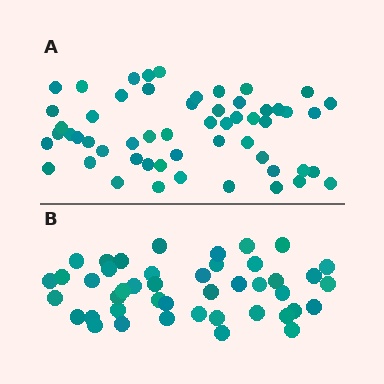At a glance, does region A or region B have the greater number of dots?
Region A (the top region) has more dots.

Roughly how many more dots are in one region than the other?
Region A has roughly 12 or so more dots than region B.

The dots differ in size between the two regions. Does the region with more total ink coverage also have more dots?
No. Region B has more total ink coverage because its dots are larger, but region A actually contains more individual dots. Total area can be misleading — the number of items is what matters here.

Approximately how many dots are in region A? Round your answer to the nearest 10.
About 60 dots. (The exact count is 55, which rounds to 60.)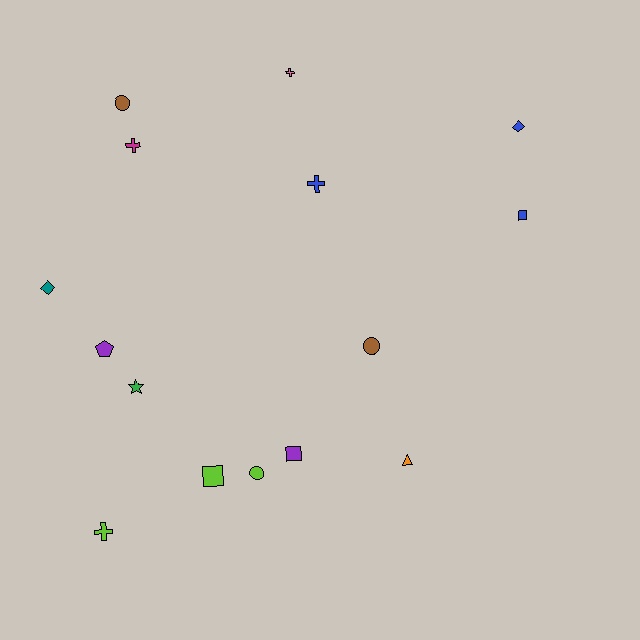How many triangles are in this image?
There is 1 triangle.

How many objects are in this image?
There are 15 objects.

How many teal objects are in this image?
There is 1 teal object.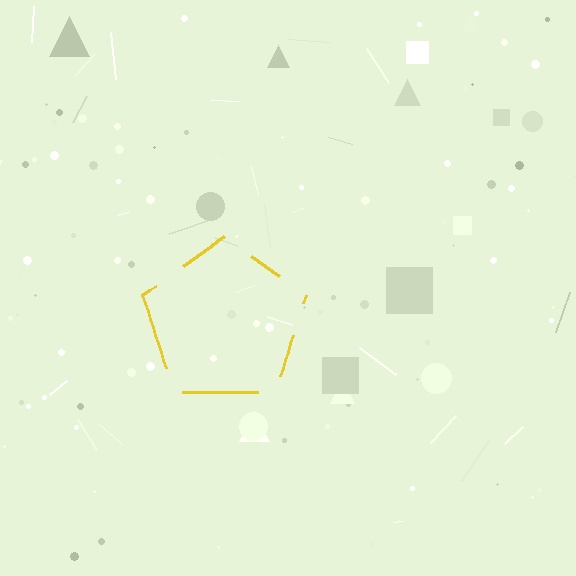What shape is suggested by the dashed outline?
The dashed outline suggests a pentagon.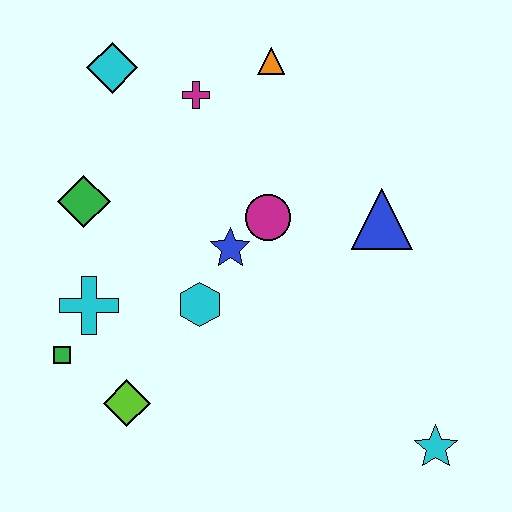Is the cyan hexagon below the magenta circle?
Yes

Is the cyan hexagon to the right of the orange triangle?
No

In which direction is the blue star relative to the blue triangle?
The blue star is to the left of the blue triangle.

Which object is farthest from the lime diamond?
The orange triangle is farthest from the lime diamond.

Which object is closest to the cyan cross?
The green square is closest to the cyan cross.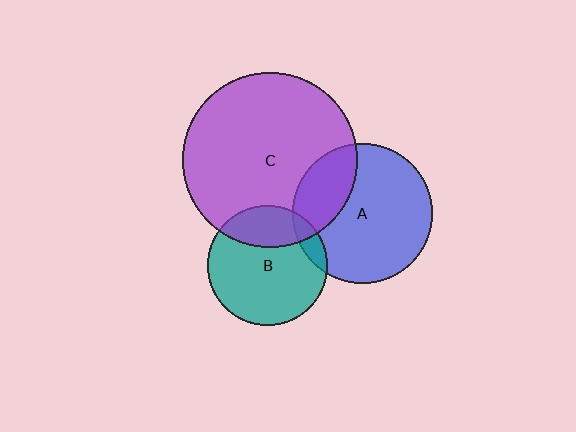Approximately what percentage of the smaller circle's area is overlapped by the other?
Approximately 25%.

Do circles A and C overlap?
Yes.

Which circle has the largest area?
Circle C (purple).